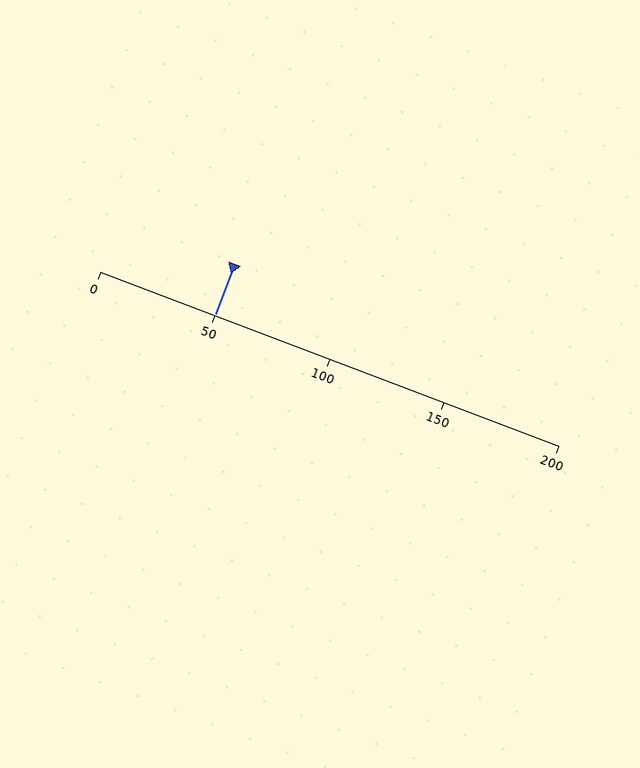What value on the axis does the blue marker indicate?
The marker indicates approximately 50.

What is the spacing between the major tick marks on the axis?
The major ticks are spaced 50 apart.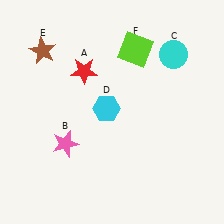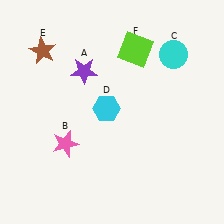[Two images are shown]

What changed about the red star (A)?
In Image 1, A is red. In Image 2, it changed to purple.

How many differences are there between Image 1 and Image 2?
There is 1 difference between the two images.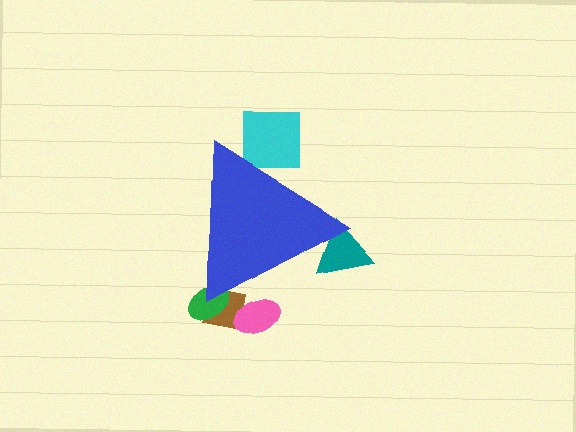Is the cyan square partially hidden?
Yes, the cyan square is partially hidden behind the blue triangle.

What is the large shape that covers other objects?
A blue triangle.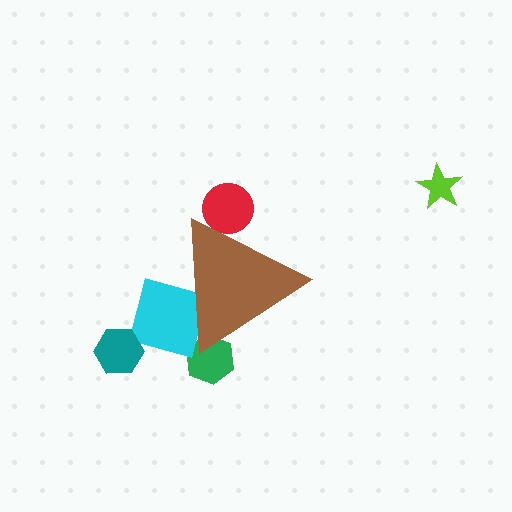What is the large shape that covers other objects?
A brown triangle.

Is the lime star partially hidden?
No, the lime star is fully visible.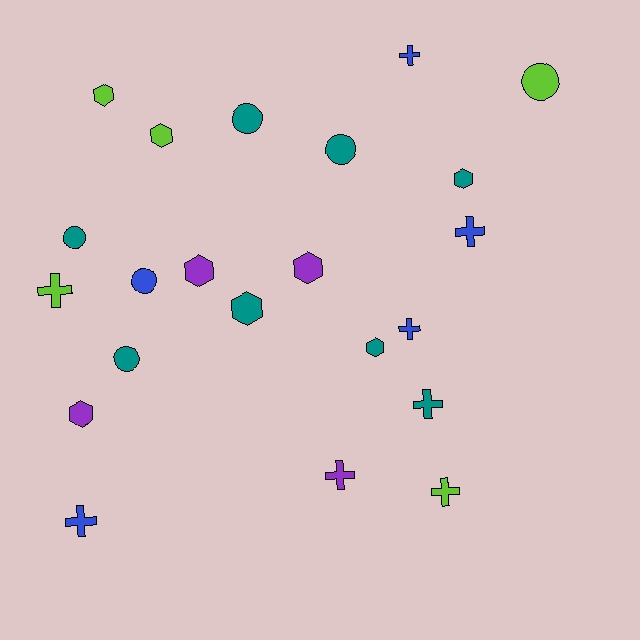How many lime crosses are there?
There are 2 lime crosses.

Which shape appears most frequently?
Hexagon, with 8 objects.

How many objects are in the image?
There are 22 objects.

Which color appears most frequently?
Teal, with 8 objects.